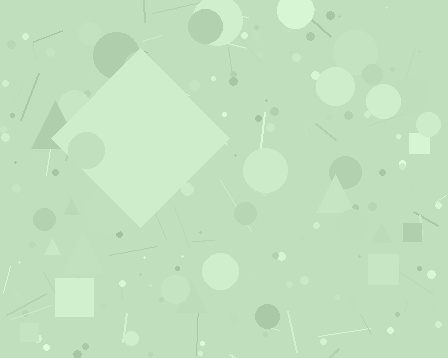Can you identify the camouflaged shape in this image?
The camouflaged shape is a diamond.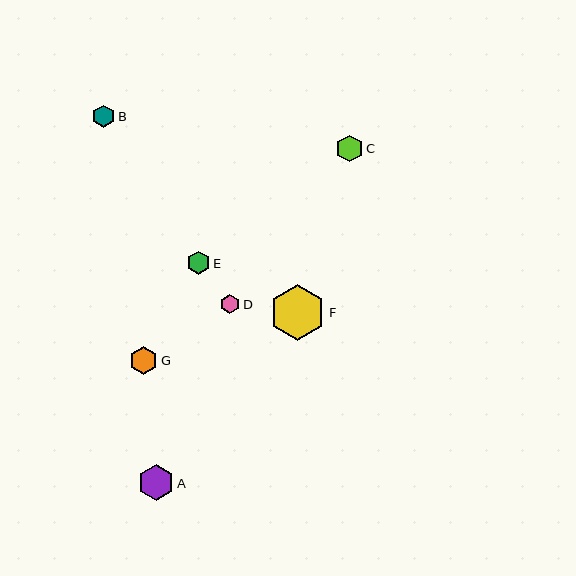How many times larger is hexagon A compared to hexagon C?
Hexagon A is approximately 1.3 times the size of hexagon C.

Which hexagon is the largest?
Hexagon F is the largest with a size of approximately 56 pixels.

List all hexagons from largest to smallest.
From largest to smallest: F, A, G, C, E, B, D.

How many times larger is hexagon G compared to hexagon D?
Hexagon G is approximately 1.4 times the size of hexagon D.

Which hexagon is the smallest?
Hexagon D is the smallest with a size of approximately 19 pixels.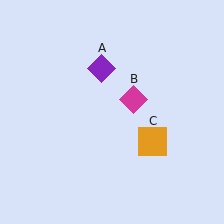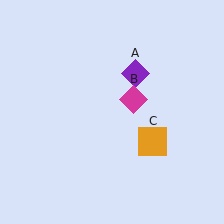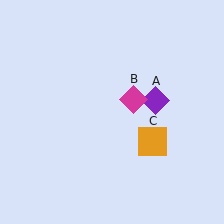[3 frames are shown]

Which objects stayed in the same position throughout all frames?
Magenta diamond (object B) and orange square (object C) remained stationary.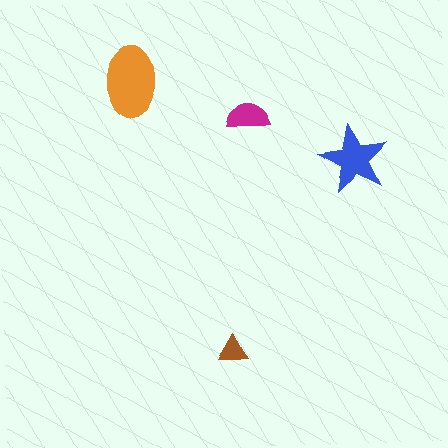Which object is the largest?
The orange ellipse.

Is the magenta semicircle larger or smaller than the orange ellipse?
Smaller.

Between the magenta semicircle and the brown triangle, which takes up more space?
The magenta semicircle.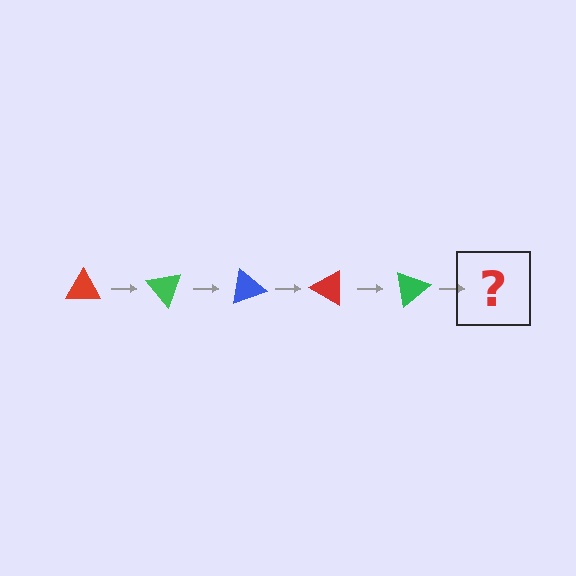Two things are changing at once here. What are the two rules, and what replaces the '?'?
The two rules are that it rotates 50 degrees each step and the color cycles through red, green, and blue. The '?' should be a blue triangle, rotated 250 degrees from the start.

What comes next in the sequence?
The next element should be a blue triangle, rotated 250 degrees from the start.